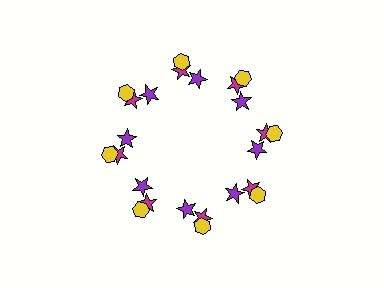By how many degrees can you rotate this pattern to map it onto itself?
The pattern maps onto itself every 45 degrees of rotation.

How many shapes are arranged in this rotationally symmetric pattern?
There are 24 shapes, arranged in 8 groups of 3.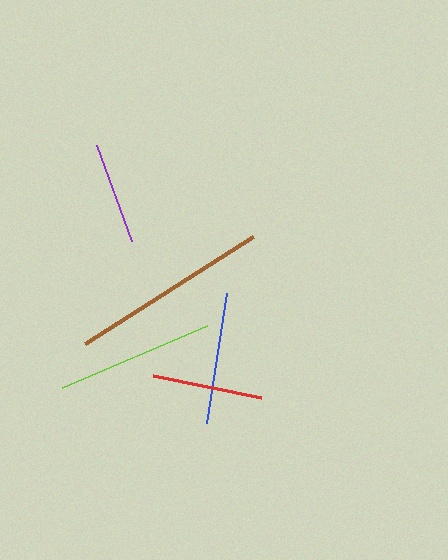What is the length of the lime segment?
The lime segment is approximately 158 pixels long.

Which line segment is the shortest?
The purple line is the shortest at approximately 102 pixels.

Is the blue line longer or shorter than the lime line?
The lime line is longer than the blue line.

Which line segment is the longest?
The brown line is the longest at approximately 198 pixels.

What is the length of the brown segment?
The brown segment is approximately 198 pixels long.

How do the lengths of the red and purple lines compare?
The red and purple lines are approximately the same length.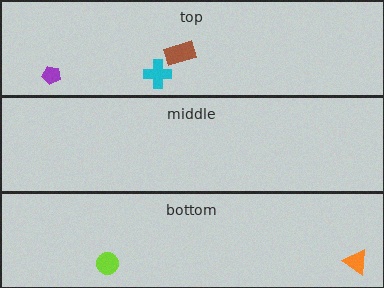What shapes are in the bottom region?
The orange triangle, the lime circle.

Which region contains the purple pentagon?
The top region.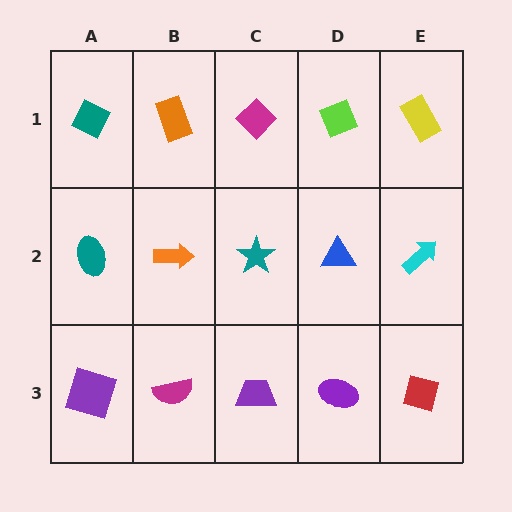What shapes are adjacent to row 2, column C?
A magenta diamond (row 1, column C), a purple trapezoid (row 3, column C), an orange arrow (row 2, column B), a blue triangle (row 2, column D).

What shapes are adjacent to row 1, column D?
A blue triangle (row 2, column D), a magenta diamond (row 1, column C), a yellow rectangle (row 1, column E).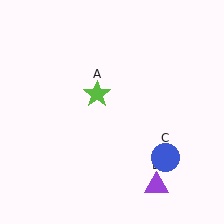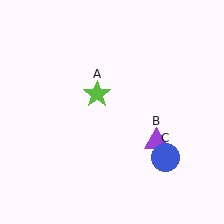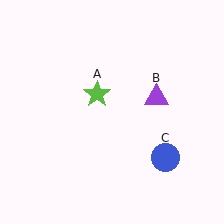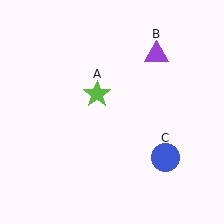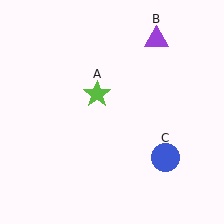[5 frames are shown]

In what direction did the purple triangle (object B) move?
The purple triangle (object B) moved up.